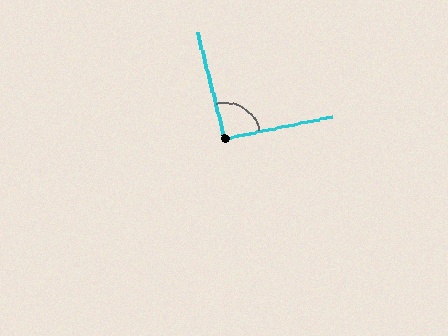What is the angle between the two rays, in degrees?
Approximately 93 degrees.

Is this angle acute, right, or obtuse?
It is approximately a right angle.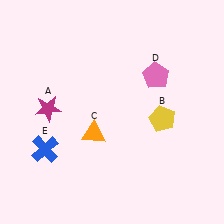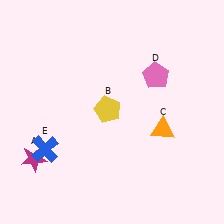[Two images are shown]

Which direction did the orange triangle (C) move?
The orange triangle (C) moved right.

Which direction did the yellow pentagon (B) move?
The yellow pentagon (B) moved left.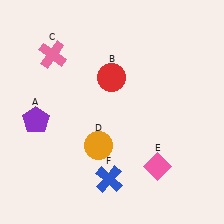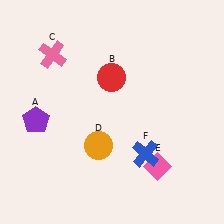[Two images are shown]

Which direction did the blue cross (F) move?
The blue cross (F) moved right.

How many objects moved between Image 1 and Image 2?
1 object moved between the two images.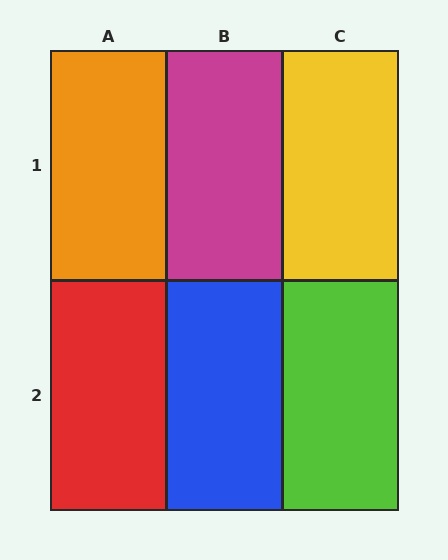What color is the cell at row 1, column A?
Orange.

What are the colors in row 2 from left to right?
Red, blue, lime.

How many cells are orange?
1 cell is orange.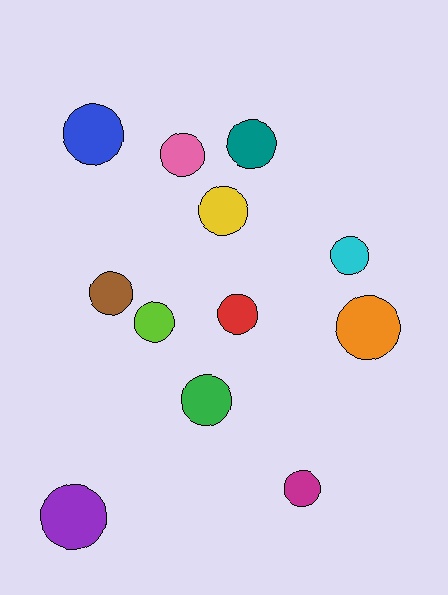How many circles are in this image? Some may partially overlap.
There are 12 circles.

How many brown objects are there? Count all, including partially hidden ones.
There is 1 brown object.